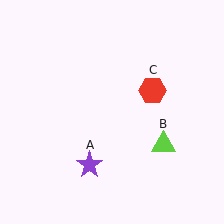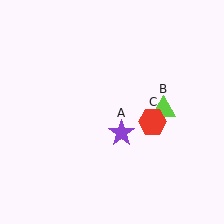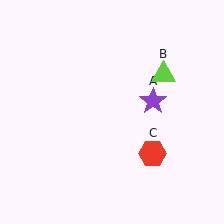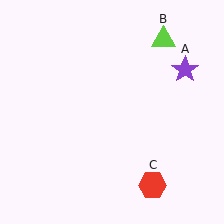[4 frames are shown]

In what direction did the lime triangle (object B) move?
The lime triangle (object B) moved up.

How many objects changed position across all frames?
3 objects changed position: purple star (object A), lime triangle (object B), red hexagon (object C).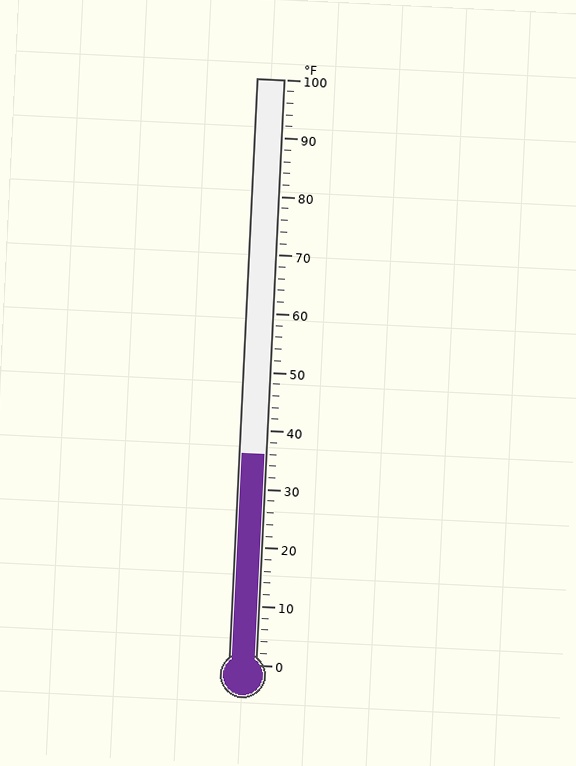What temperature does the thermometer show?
The thermometer shows approximately 36°F.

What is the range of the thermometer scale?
The thermometer scale ranges from 0°F to 100°F.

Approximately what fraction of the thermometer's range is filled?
The thermometer is filled to approximately 35% of its range.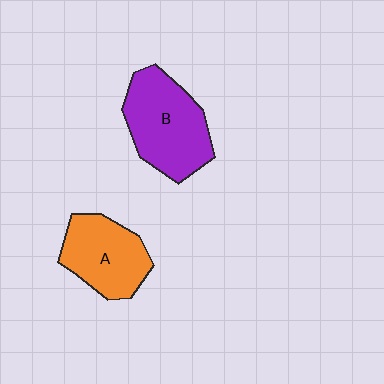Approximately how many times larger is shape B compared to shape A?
Approximately 1.2 times.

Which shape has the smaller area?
Shape A (orange).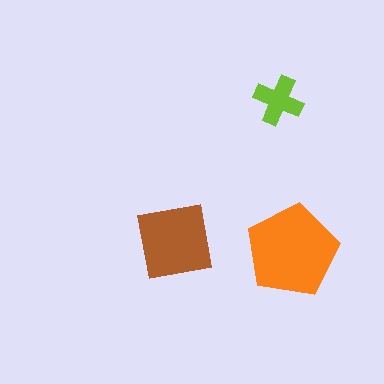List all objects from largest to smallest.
The orange pentagon, the brown square, the lime cross.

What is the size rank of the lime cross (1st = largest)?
3rd.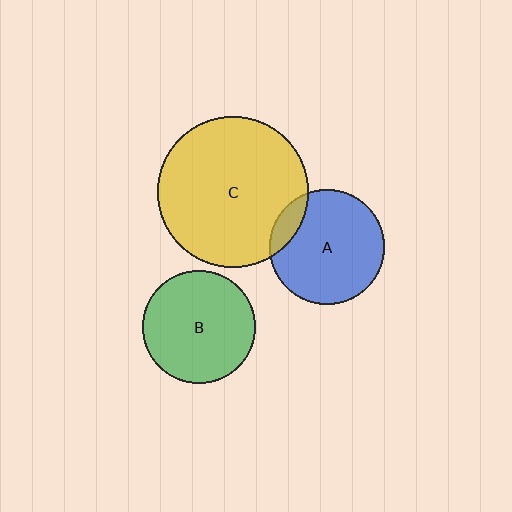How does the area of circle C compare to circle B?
Approximately 1.8 times.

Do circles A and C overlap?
Yes.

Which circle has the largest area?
Circle C (yellow).